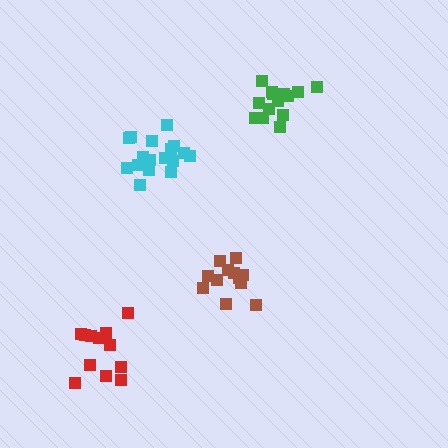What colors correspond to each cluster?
The clusters are colored: green, red, brown, cyan.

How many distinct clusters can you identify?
There are 4 distinct clusters.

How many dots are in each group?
Group 1: 14 dots, Group 2: 13 dots, Group 3: 13 dots, Group 4: 17 dots (57 total).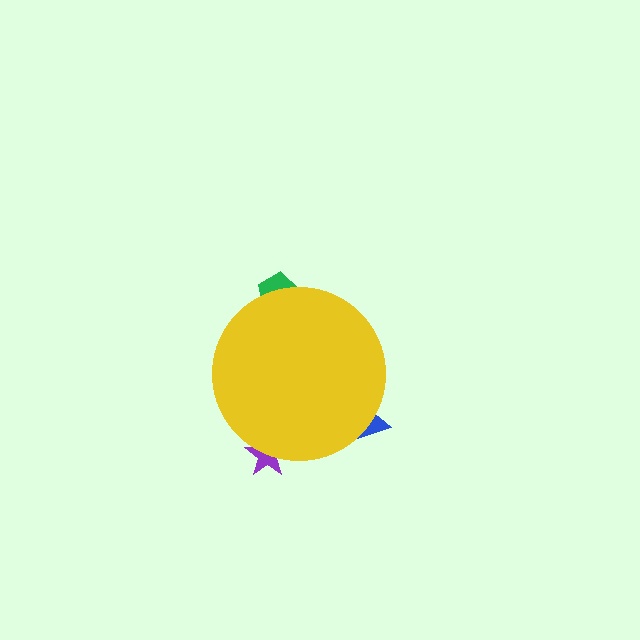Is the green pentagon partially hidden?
Yes, the green pentagon is partially hidden behind the yellow circle.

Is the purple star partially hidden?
Yes, the purple star is partially hidden behind the yellow circle.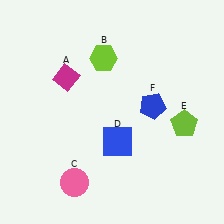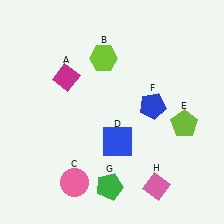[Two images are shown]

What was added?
A green pentagon (G), a pink diamond (H) were added in Image 2.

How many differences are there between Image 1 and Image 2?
There are 2 differences between the two images.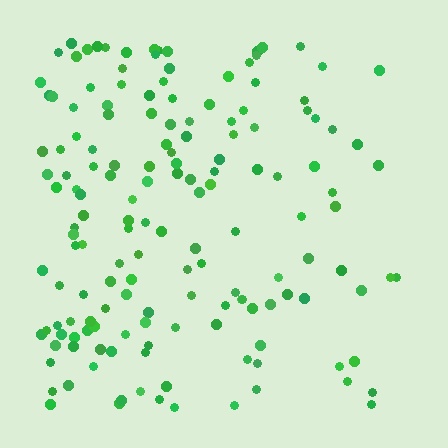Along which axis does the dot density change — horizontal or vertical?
Horizontal.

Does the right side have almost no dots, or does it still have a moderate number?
Still a moderate number, just noticeably fewer than the left.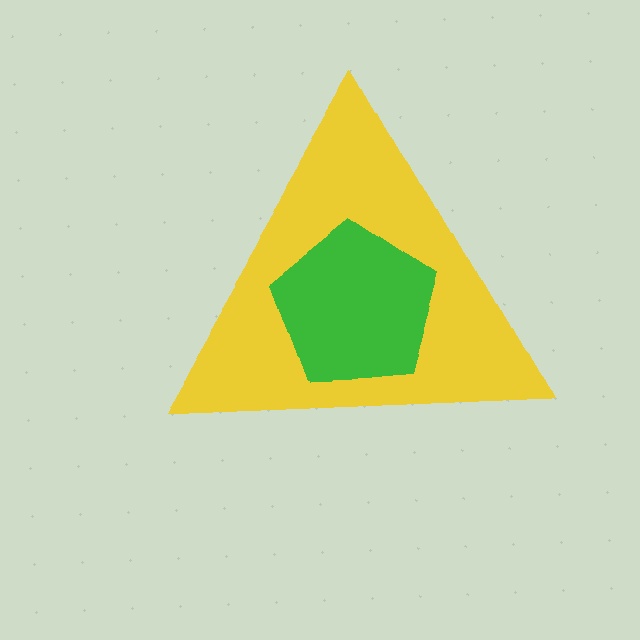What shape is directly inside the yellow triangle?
The green pentagon.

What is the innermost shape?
The green pentagon.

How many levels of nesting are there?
2.